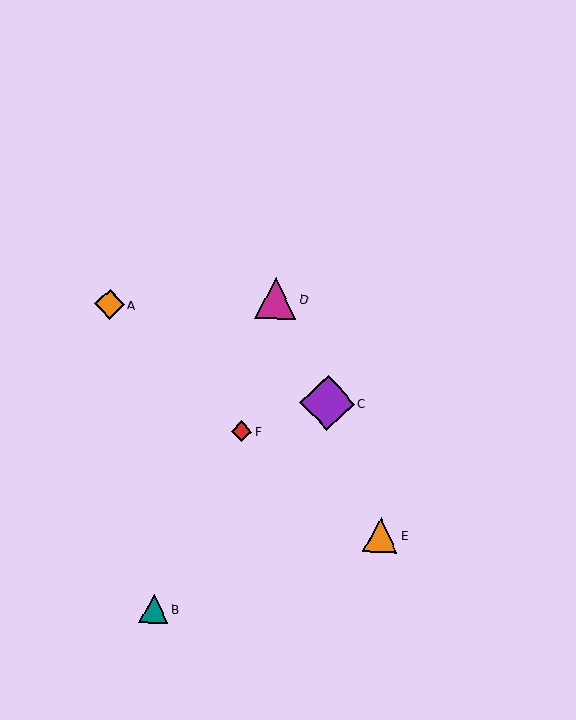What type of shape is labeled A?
Shape A is an orange diamond.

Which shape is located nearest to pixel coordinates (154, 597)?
The teal triangle (labeled B) at (154, 609) is nearest to that location.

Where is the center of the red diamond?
The center of the red diamond is at (242, 431).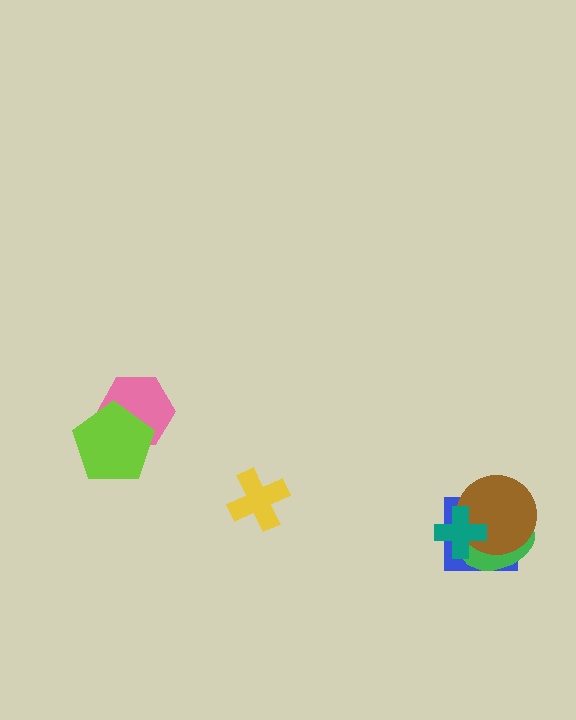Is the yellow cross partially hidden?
No, no other shape covers it.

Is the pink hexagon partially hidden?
Yes, it is partially covered by another shape.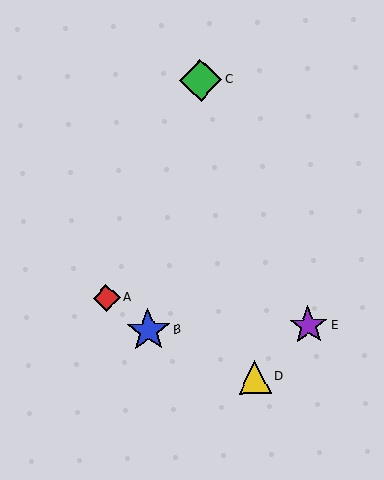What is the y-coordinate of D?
Object D is at y≈377.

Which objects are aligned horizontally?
Objects B, E are aligned horizontally.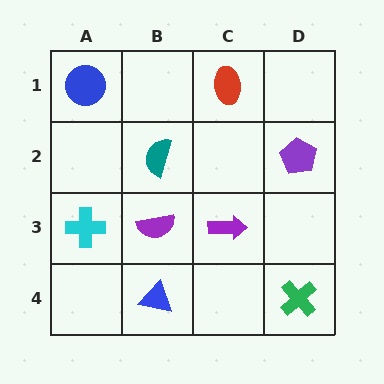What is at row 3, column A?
A cyan cross.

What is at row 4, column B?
A blue triangle.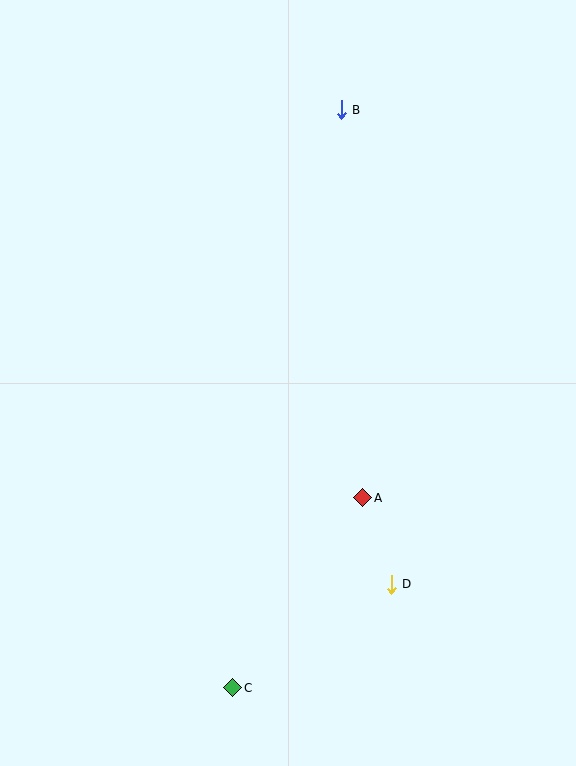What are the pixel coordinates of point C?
Point C is at (232, 688).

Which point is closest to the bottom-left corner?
Point C is closest to the bottom-left corner.